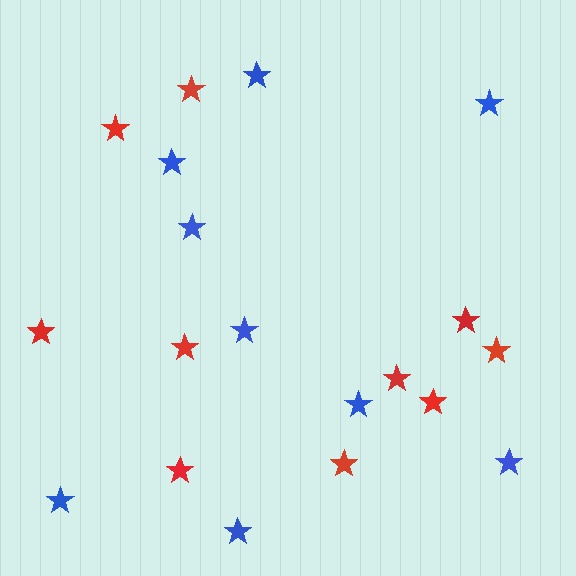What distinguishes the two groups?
There are 2 groups: one group of blue stars (9) and one group of red stars (10).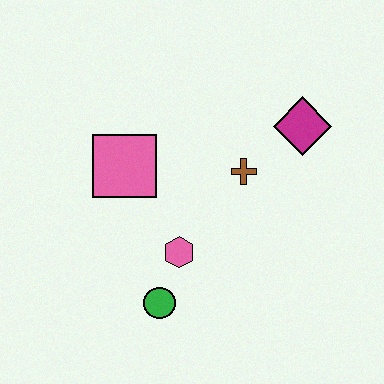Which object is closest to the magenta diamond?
The brown cross is closest to the magenta diamond.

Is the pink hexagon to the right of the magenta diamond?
No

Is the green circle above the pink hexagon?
No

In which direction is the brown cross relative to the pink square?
The brown cross is to the right of the pink square.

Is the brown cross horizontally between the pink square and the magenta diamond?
Yes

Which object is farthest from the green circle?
The magenta diamond is farthest from the green circle.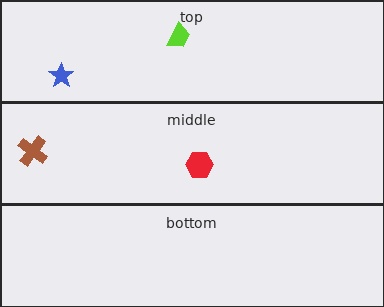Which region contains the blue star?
The top region.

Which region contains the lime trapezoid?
The top region.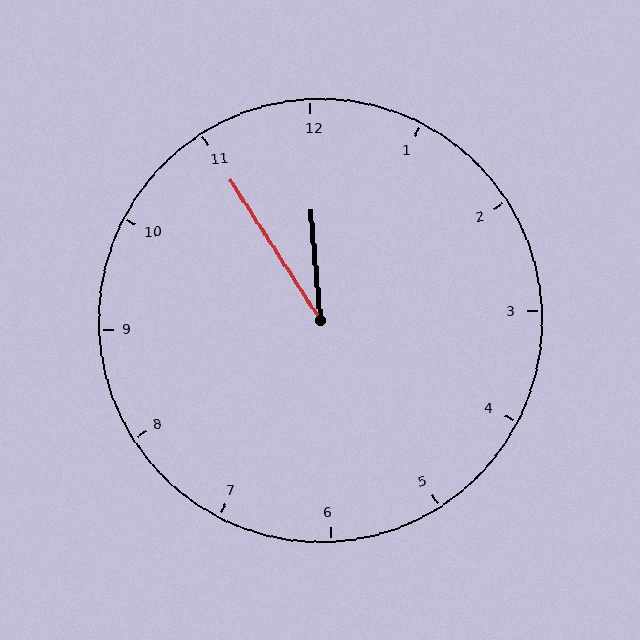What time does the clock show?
11:55.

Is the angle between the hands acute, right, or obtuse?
It is acute.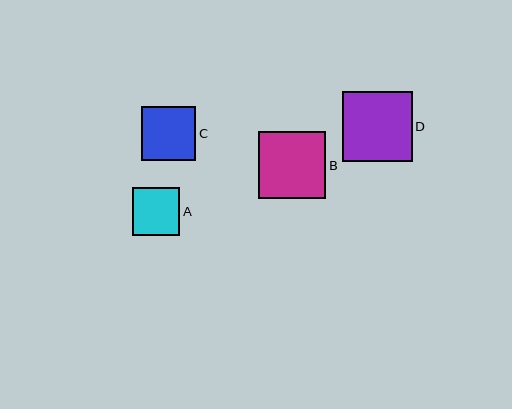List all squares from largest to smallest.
From largest to smallest: D, B, C, A.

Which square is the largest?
Square D is the largest with a size of approximately 70 pixels.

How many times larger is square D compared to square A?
Square D is approximately 1.5 times the size of square A.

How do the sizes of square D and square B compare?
Square D and square B are approximately the same size.